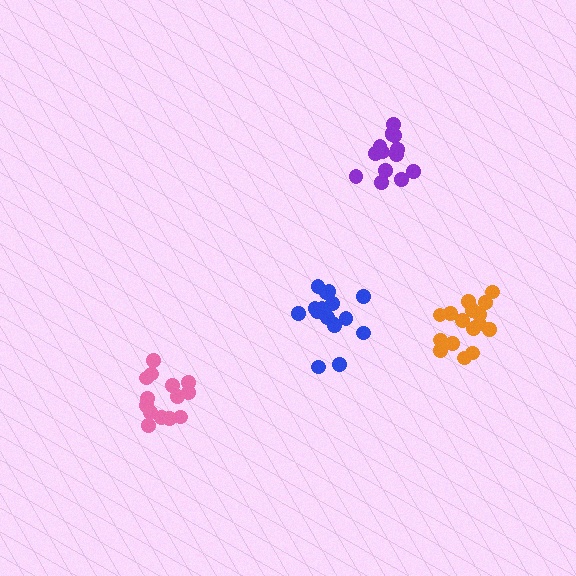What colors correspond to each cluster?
The clusters are colored: blue, purple, pink, orange.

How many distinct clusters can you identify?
There are 4 distinct clusters.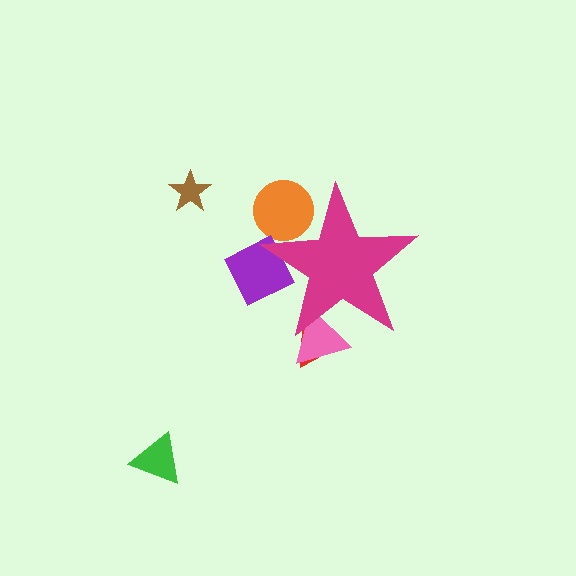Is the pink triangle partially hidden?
Yes, the pink triangle is partially hidden behind the magenta star.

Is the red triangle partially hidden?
Yes, the red triangle is partially hidden behind the magenta star.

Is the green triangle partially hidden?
No, the green triangle is fully visible.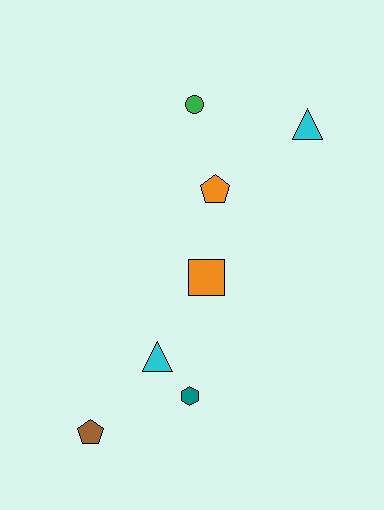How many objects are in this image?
There are 7 objects.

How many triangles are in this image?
There are 2 triangles.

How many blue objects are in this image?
There are no blue objects.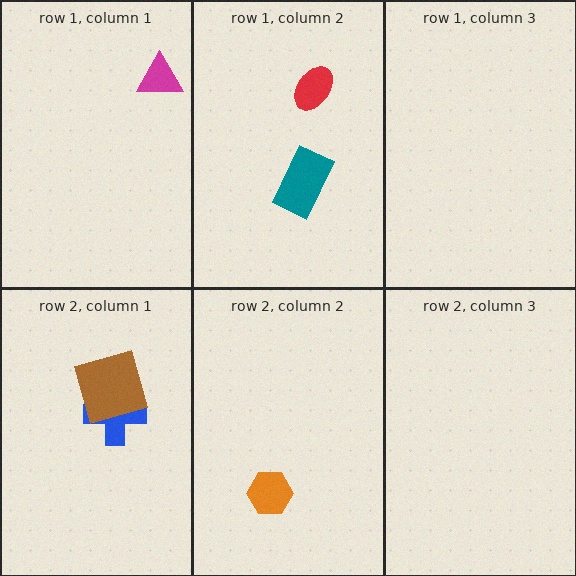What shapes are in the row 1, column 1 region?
The magenta triangle.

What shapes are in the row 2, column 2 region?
The orange hexagon.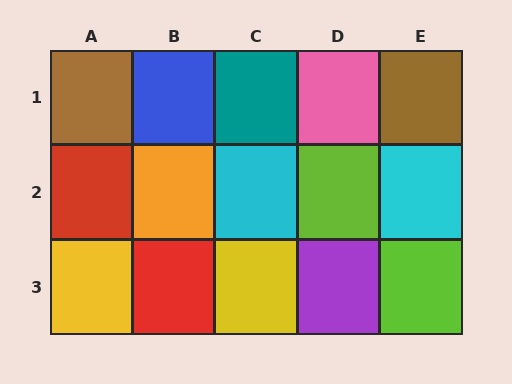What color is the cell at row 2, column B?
Orange.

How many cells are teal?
1 cell is teal.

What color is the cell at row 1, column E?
Brown.